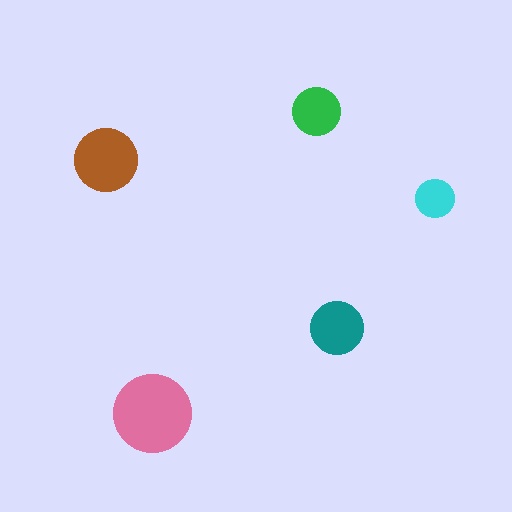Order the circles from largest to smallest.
the pink one, the brown one, the teal one, the green one, the cyan one.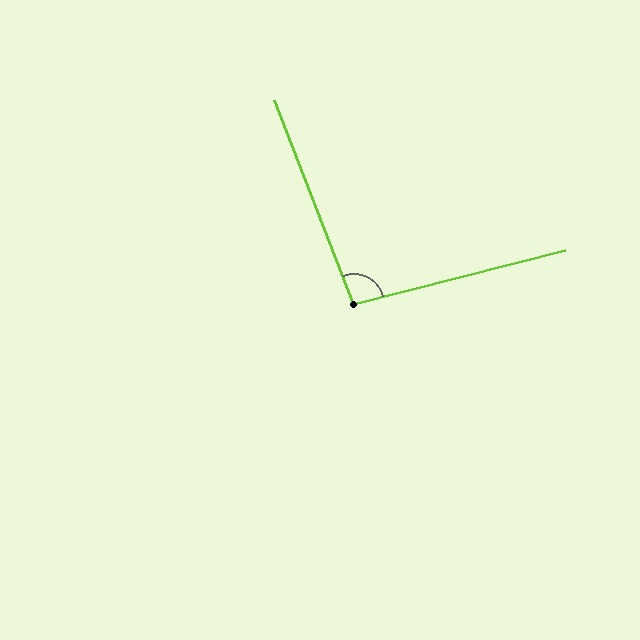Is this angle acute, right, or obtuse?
It is obtuse.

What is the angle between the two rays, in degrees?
Approximately 97 degrees.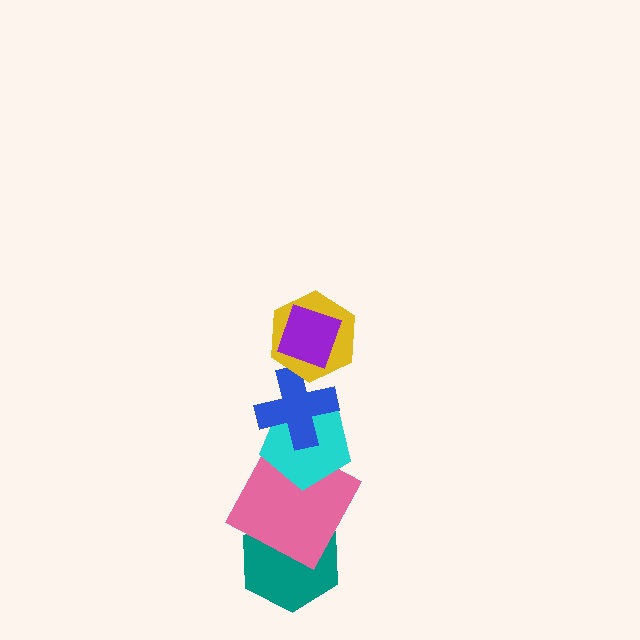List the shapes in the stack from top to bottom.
From top to bottom: the purple diamond, the yellow hexagon, the blue cross, the cyan pentagon, the pink square, the teal hexagon.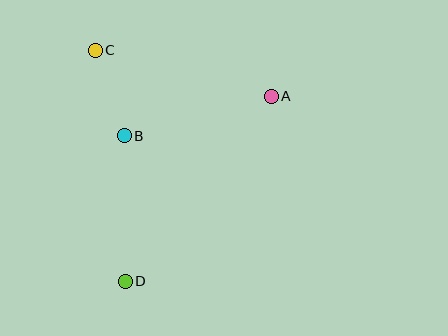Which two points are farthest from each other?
Points A and D are farthest from each other.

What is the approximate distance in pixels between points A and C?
The distance between A and C is approximately 181 pixels.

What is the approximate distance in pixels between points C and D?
The distance between C and D is approximately 233 pixels.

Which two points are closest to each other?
Points B and C are closest to each other.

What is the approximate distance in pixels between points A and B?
The distance between A and B is approximately 152 pixels.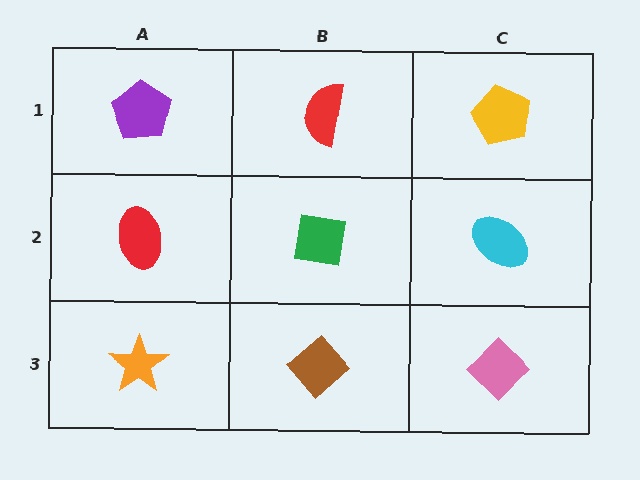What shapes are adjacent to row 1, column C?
A cyan ellipse (row 2, column C), a red semicircle (row 1, column B).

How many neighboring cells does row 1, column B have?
3.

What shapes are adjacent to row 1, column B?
A green square (row 2, column B), a purple pentagon (row 1, column A), a yellow pentagon (row 1, column C).